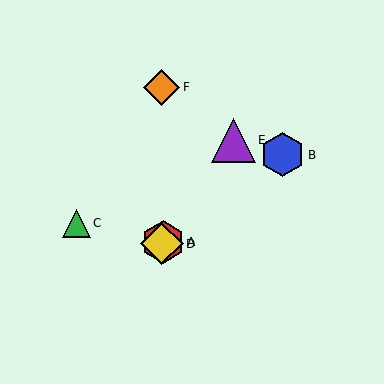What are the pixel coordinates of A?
Object A is at (163, 242).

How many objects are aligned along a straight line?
3 objects (A, D, E) are aligned along a straight line.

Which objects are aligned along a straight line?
Objects A, D, E are aligned along a straight line.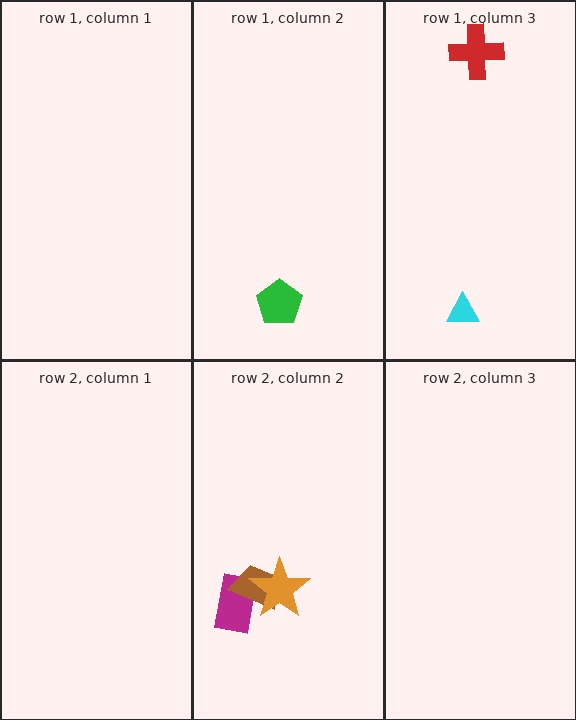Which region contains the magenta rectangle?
The row 2, column 2 region.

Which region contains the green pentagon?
The row 1, column 2 region.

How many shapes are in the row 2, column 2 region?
3.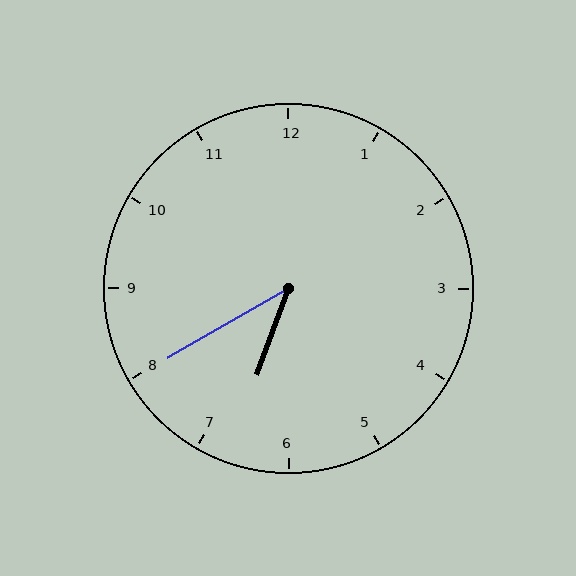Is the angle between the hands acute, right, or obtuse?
It is acute.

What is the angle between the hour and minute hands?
Approximately 40 degrees.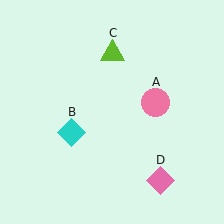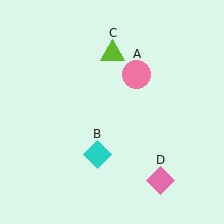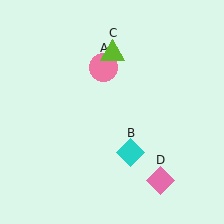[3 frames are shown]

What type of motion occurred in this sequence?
The pink circle (object A), cyan diamond (object B) rotated counterclockwise around the center of the scene.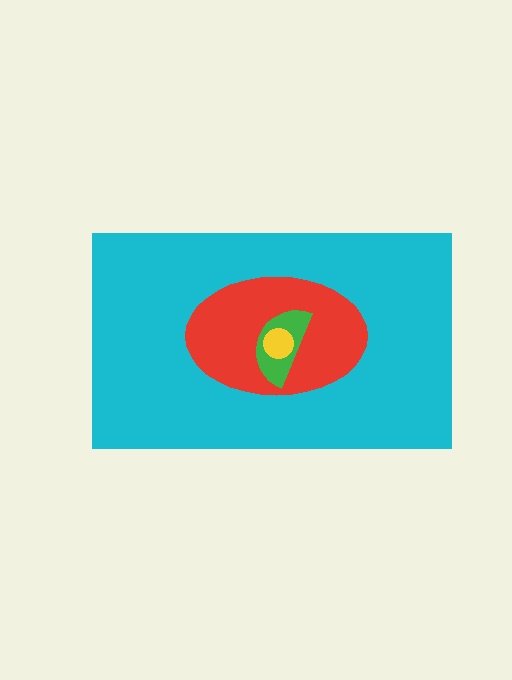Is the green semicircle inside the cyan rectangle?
Yes.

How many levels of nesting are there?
4.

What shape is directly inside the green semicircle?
The yellow circle.